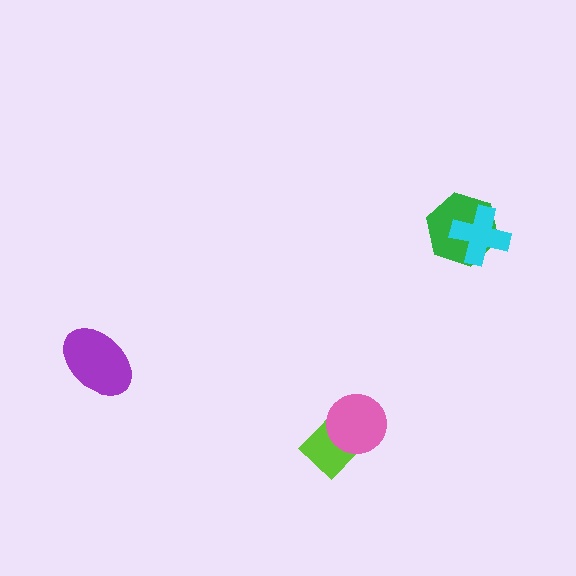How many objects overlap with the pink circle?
1 object overlaps with the pink circle.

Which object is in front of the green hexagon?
The cyan cross is in front of the green hexagon.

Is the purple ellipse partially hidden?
No, no other shape covers it.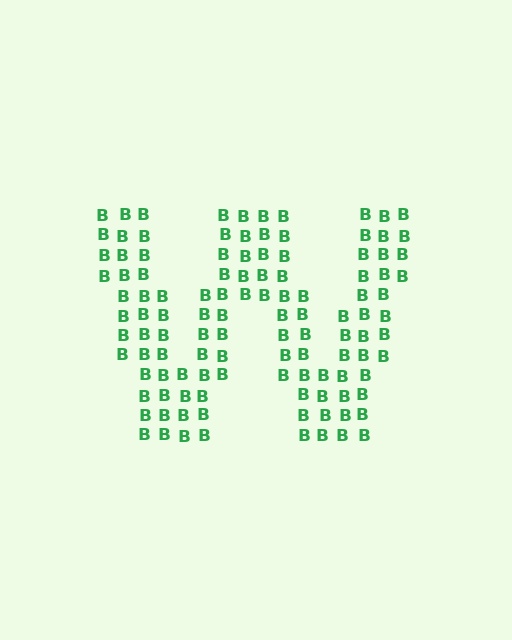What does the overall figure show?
The overall figure shows the letter W.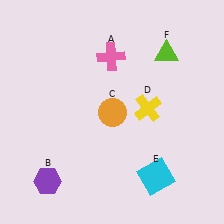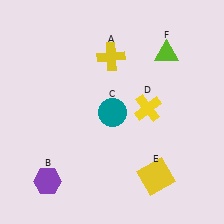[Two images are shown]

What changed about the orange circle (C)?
In Image 1, C is orange. In Image 2, it changed to teal.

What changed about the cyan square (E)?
In Image 1, E is cyan. In Image 2, it changed to yellow.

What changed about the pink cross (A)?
In Image 1, A is pink. In Image 2, it changed to yellow.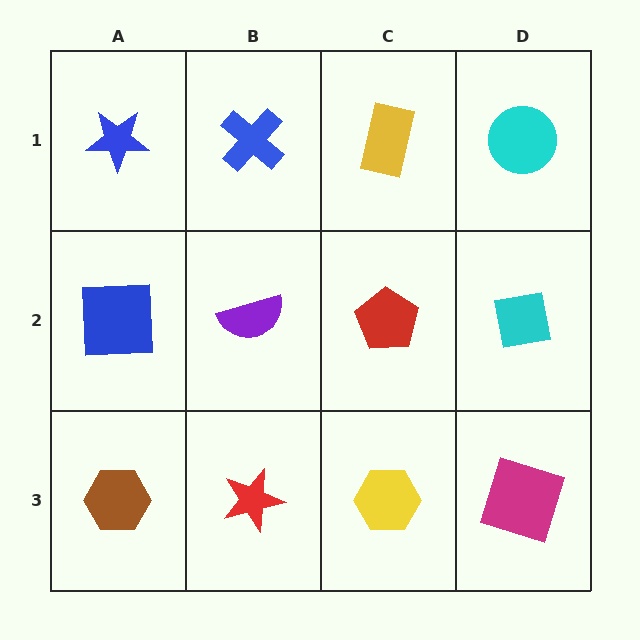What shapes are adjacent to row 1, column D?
A cyan square (row 2, column D), a yellow rectangle (row 1, column C).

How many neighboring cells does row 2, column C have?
4.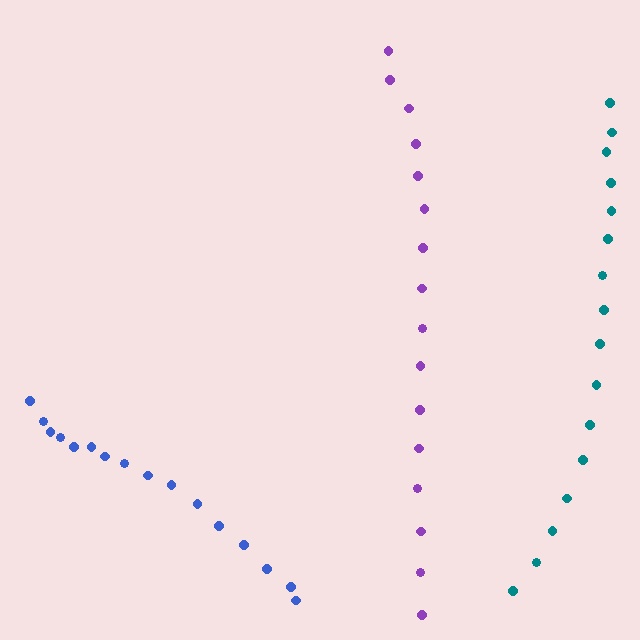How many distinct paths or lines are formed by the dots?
There are 3 distinct paths.